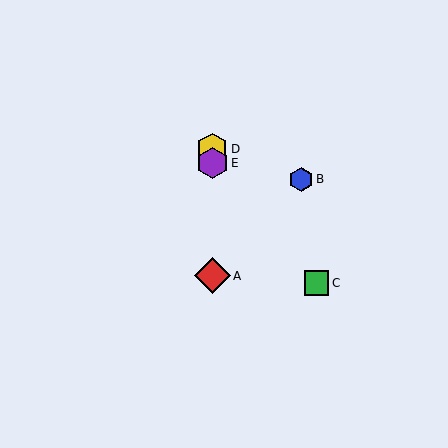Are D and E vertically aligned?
Yes, both are at x≈212.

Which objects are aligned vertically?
Objects A, D, E are aligned vertically.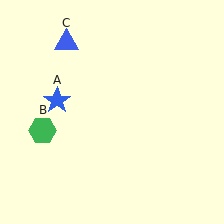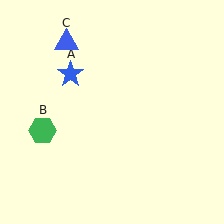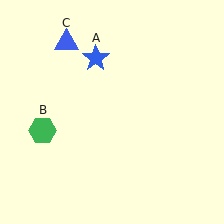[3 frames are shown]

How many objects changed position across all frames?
1 object changed position: blue star (object A).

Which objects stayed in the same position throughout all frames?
Green hexagon (object B) and blue triangle (object C) remained stationary.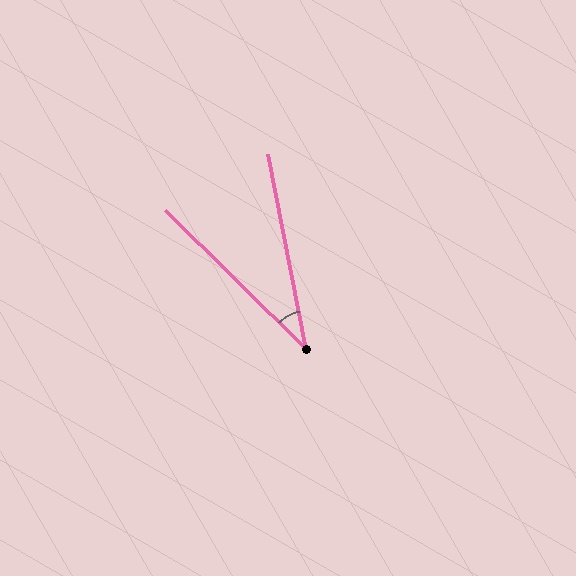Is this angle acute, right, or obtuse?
It is acute.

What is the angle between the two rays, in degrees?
Approximately 34 degrees.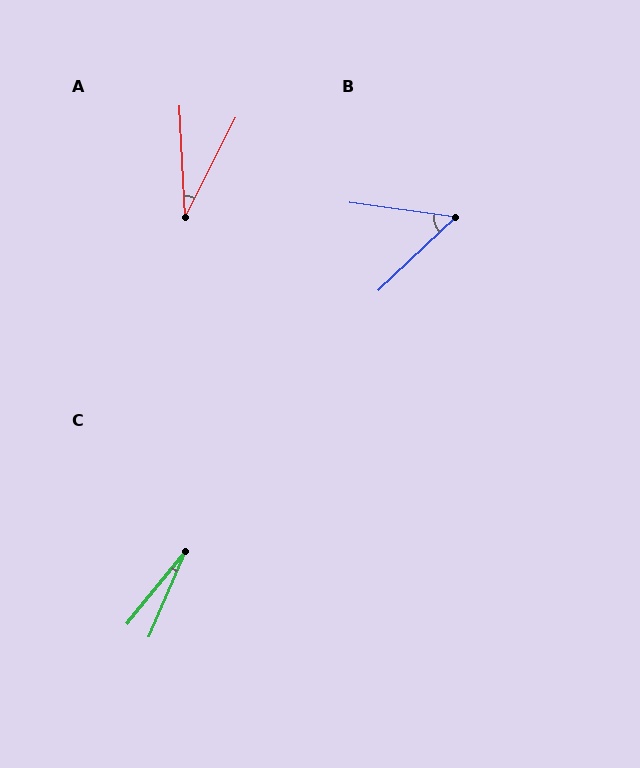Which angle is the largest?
B, at approximately 51 degrees.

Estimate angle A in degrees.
Approximately 30 degrees.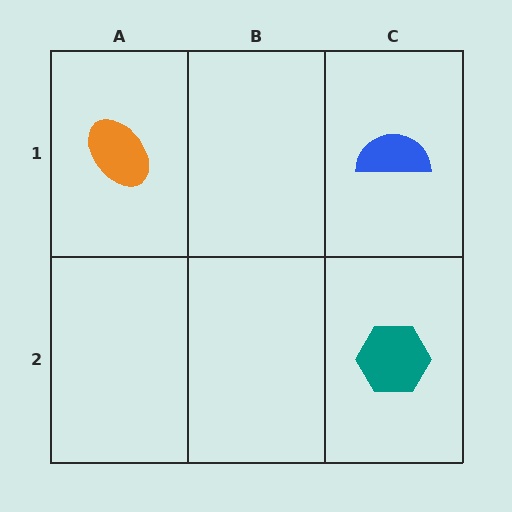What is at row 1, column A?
An orange ellipse.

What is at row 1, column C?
A blue semicircle.